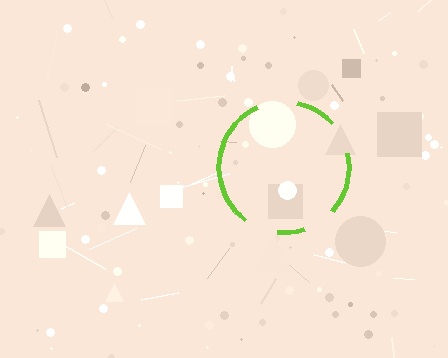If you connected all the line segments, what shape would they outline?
They would outline a circle.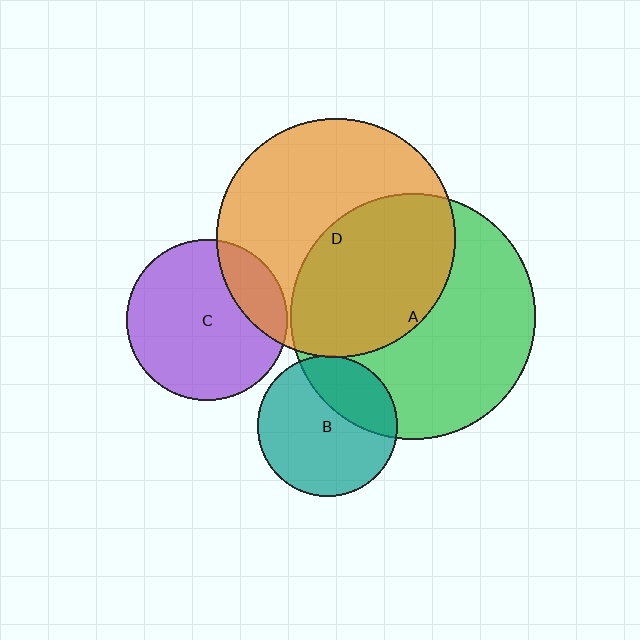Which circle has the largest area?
Circle A (green).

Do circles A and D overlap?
Yes.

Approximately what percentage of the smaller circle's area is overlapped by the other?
Approximately 45%.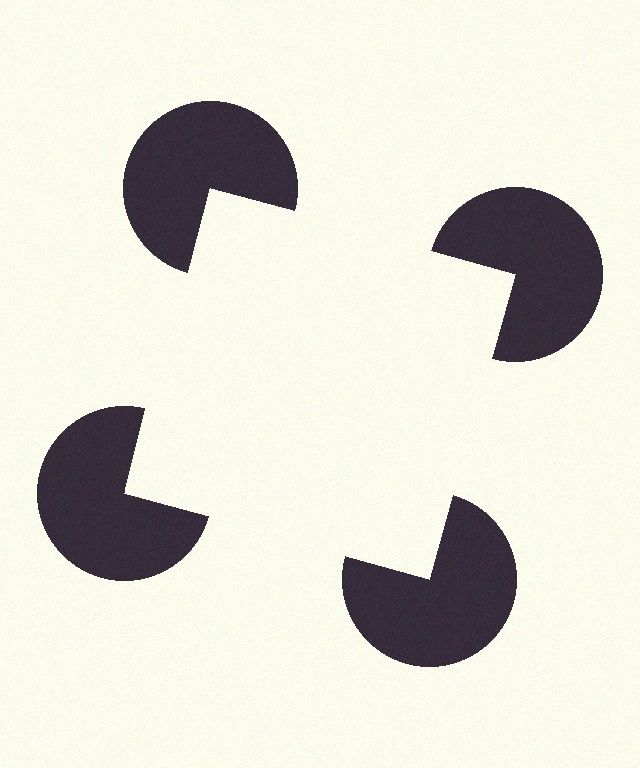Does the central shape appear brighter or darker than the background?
It typically appears slightly brighter than the background, even though no actual brightness change is drawn.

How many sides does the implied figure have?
4 sides.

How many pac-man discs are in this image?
There are 4 — one at each vertex of the illusory square.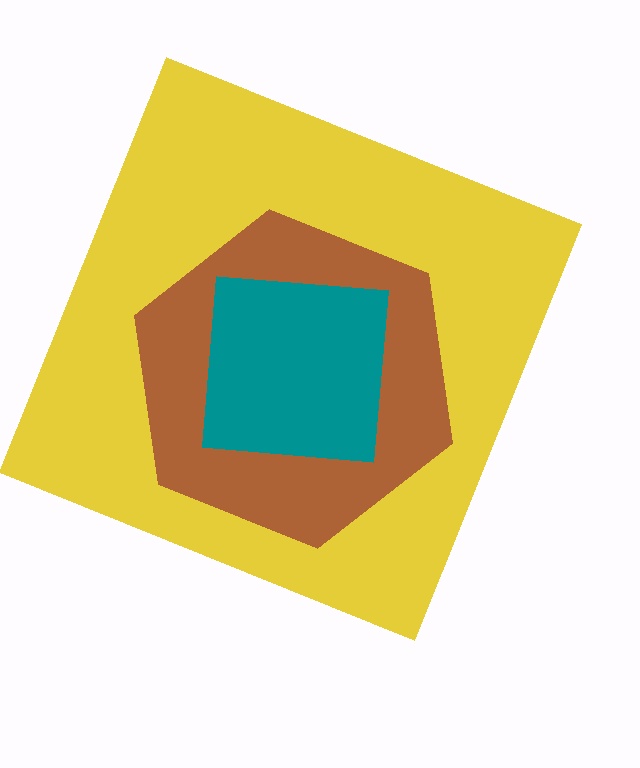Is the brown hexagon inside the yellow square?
Yes.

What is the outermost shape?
The yellow square.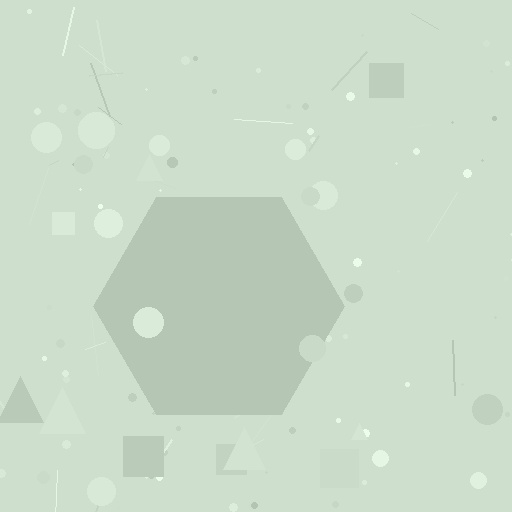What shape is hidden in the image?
A hexagon is hidden in the image.